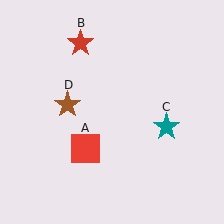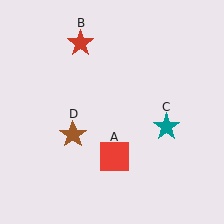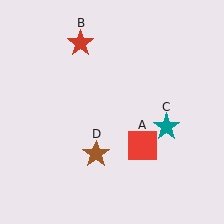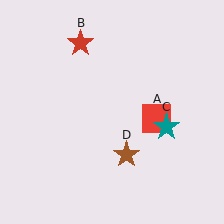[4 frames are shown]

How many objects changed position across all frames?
2 objects changed position: red square (object A), brown star (object D).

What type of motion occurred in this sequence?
The red square (object A), brown star (object D) rotated counterclockwise around the center of the scene.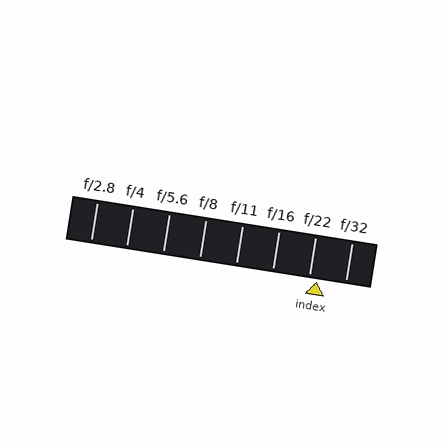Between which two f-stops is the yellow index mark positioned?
The index mark is between f/22 and f/32.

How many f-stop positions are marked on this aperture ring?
There are 8 f-stop positions marked.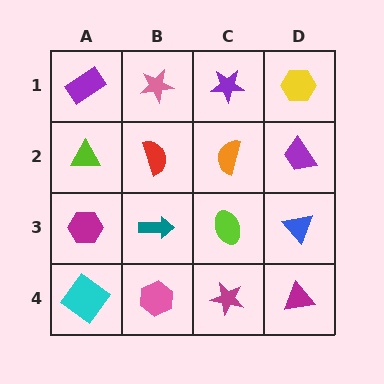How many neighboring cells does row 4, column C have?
3.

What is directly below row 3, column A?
A cyan diamond.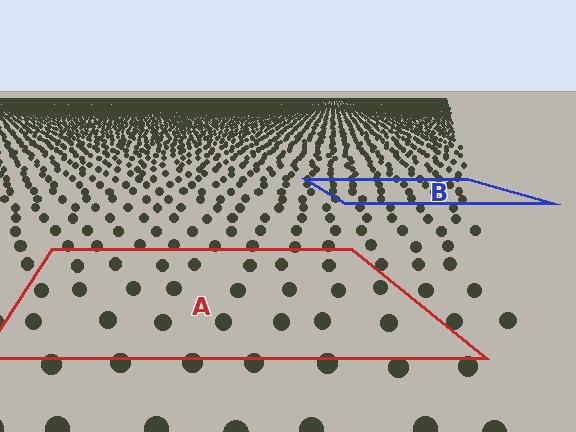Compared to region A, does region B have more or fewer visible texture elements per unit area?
Region B has more texture elements per unit area — they are packed more densely because it is farther away.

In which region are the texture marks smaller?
The texture marks are smaller in region B, because it is farther away.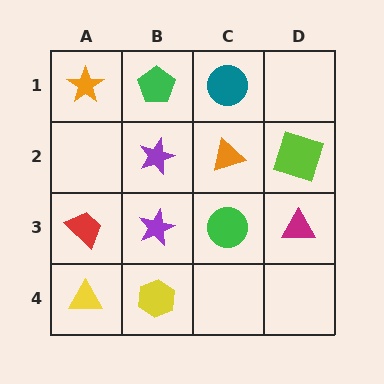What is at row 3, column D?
A magenta triangle.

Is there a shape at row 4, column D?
No, that cell is empty.